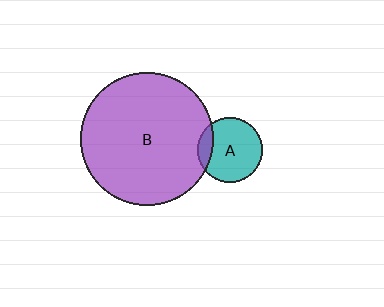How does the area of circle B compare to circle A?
Approximately 4.1 times.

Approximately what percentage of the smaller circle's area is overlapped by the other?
Approximately 15%.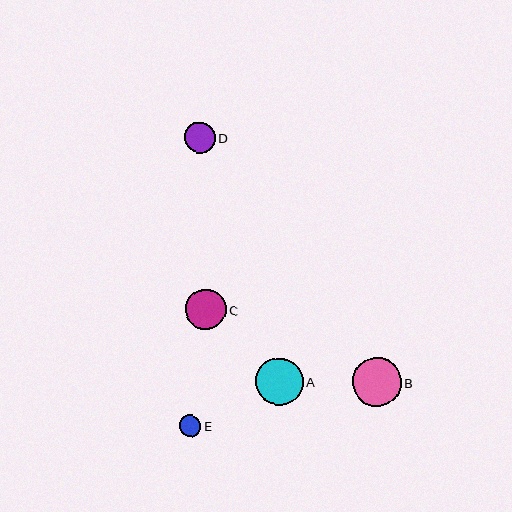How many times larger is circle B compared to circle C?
Circle B is approximately 1.2 times the size of circle C.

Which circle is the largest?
Circle B is the largest with a size of approximately 49 pixels.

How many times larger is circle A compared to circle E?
Circle A is approximately 2.2 times the size of circle E.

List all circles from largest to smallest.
From largest to smallest: B, A, C, D, E.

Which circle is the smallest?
Circle E is the smallest with a size of approximately 21 pixels.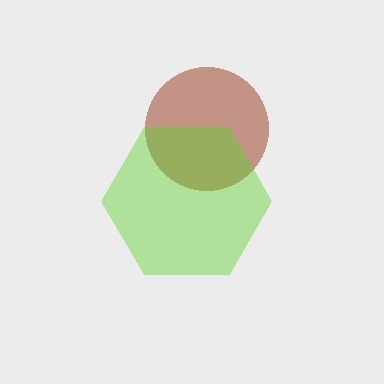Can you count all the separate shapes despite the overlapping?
Yes, there are 2 separate shapes.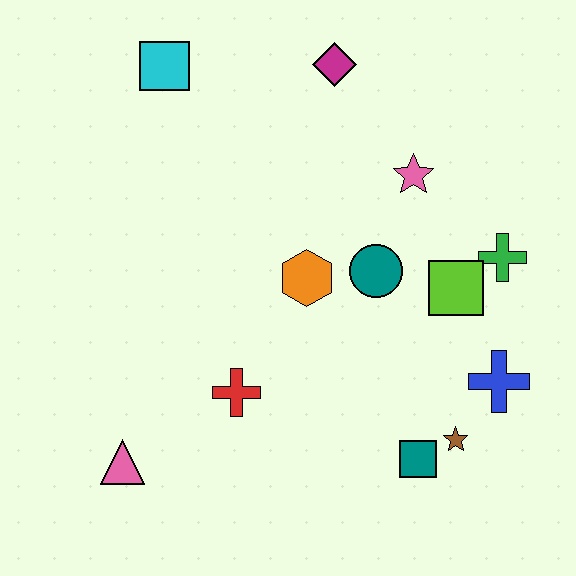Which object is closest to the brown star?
The teal square is closest to the brown star.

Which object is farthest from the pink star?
The pink triangle is farthest from the pink star.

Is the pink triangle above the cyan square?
No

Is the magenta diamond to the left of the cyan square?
No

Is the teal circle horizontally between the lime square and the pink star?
No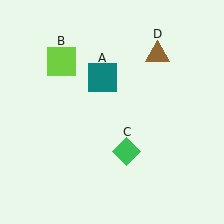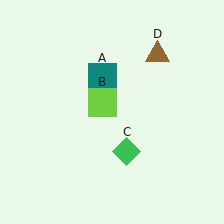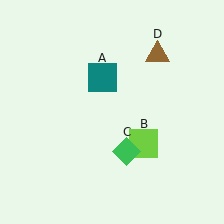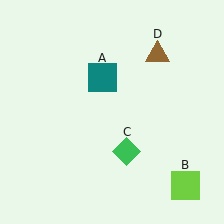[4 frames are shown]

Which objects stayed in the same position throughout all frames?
Teal square (object A) and green diamond (object C) and brown triangle (object D) remained stationary.